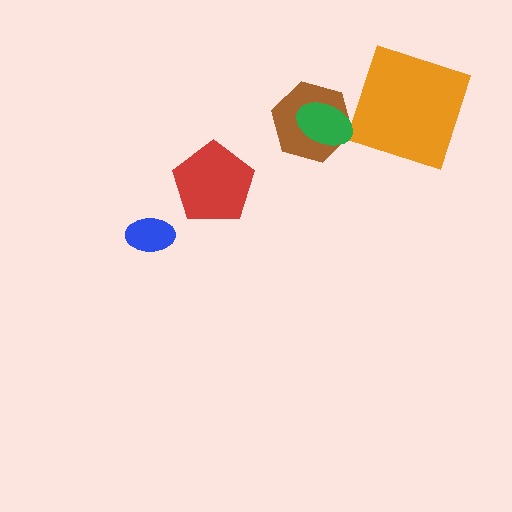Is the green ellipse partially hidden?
No, no other shape covers it.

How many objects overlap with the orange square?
0 objects overlap with the orange square.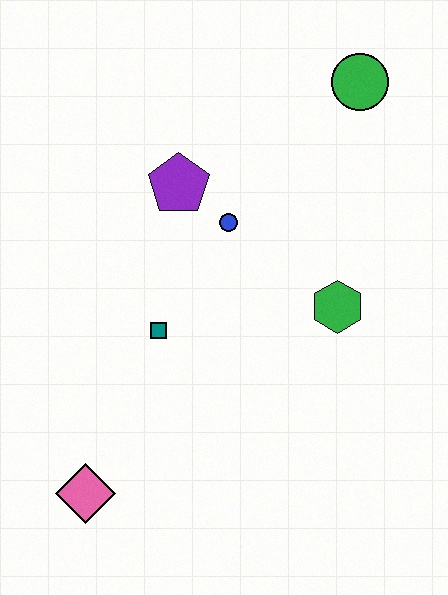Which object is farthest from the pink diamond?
The green circle is farthest from the pink diamond.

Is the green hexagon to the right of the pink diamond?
Yes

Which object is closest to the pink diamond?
The teal square is closest to the pink diamond.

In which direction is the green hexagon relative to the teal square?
The green hexagon is to the right of the teal square.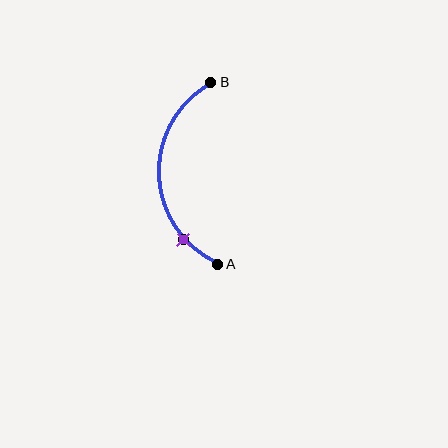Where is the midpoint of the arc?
The arc midpoint is the point on the curve farthest from the straight line joining A and B. It sits to the left of that line.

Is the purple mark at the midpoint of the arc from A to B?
No. The purple mark lies on the arc but is closer to endpoint A. The arc midpoint would be at the point on the curve equidistant along the arc from both A and B.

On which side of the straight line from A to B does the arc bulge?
The arc bulges to the left of the straight line connecting A and B.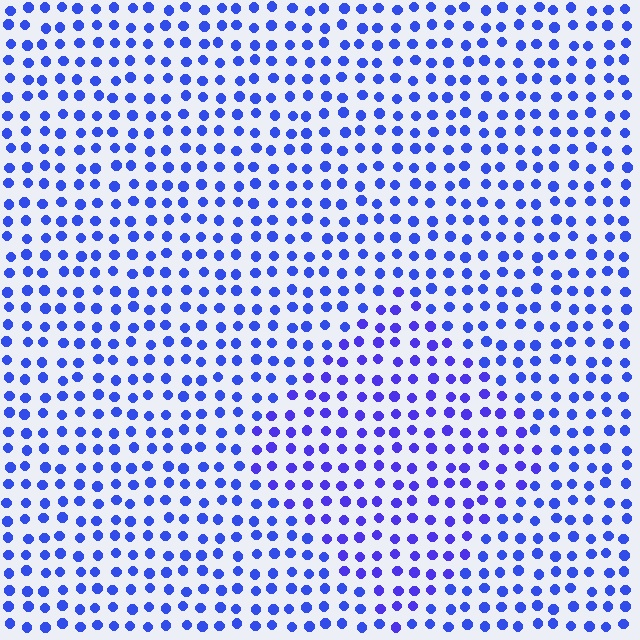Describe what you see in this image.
The image is filled with small blue elements in a uniform arrangement. A diamond-shaped region is visible where the elements are tinted to a slightly different hue, forming a subtle color boundary.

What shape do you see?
I see a diamond.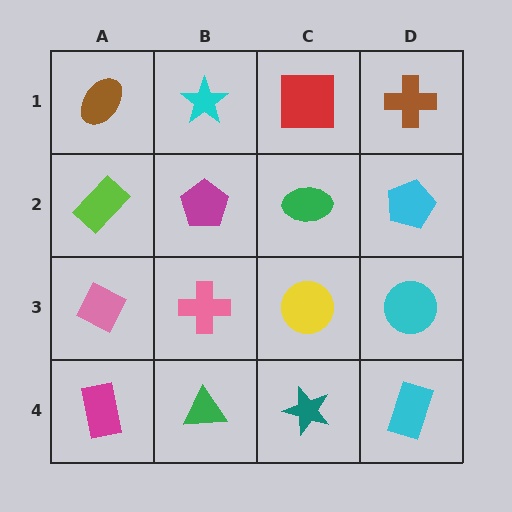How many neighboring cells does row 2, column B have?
4.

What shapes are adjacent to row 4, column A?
A pink diamond (row 3, column A), a green triangle (row 4, column B).